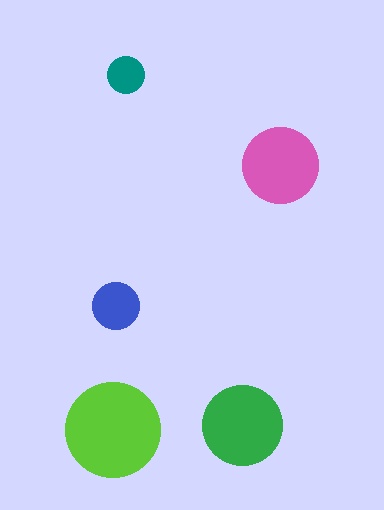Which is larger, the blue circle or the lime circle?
The lime one.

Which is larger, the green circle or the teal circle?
The green one.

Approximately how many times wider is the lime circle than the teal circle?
About 2.5 times wider.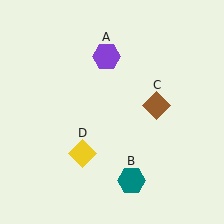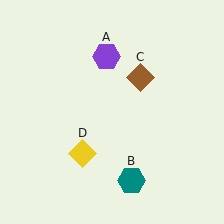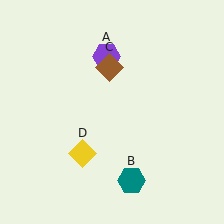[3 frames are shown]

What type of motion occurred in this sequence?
The brown diamond (object C) rotated counterclockwise around the center of the scene.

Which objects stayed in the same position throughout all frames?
Purple hexagon (object A) and teal hexagon (object B) and yellow diamond (object D) remained stationary.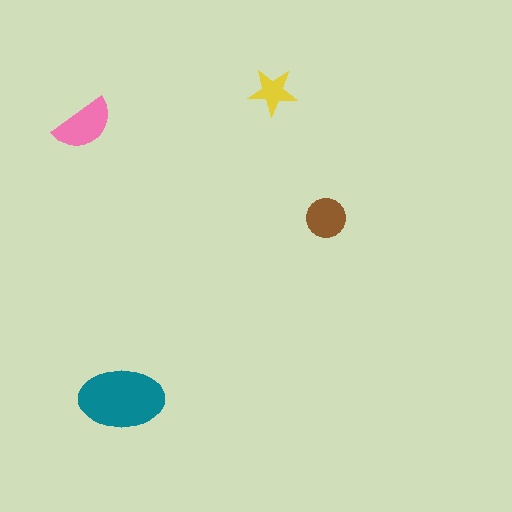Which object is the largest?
The teal ellipse.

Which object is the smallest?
The yellow star.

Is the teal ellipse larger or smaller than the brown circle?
Larger.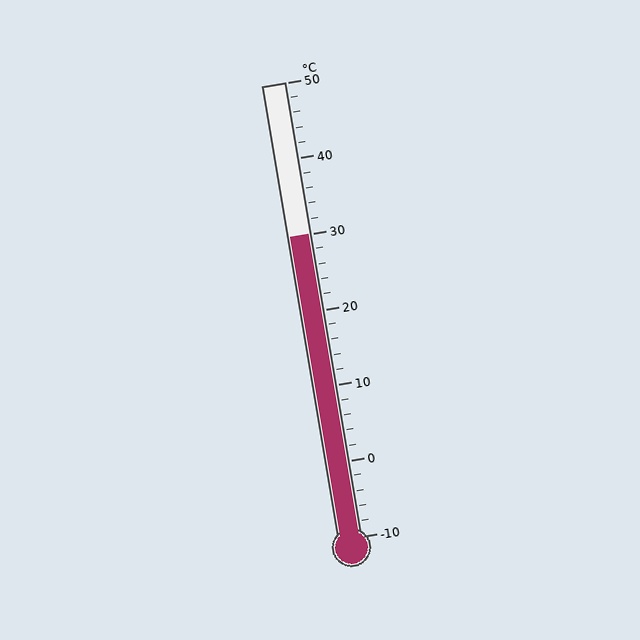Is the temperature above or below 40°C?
The temperature is below 40°C.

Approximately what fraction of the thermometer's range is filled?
The thermometer is filled to approximately 65% of its range.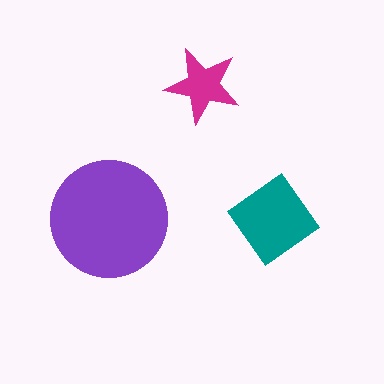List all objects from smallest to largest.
The magenta star, the teal diamond, the purple circle.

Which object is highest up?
The magenta star is topmost.